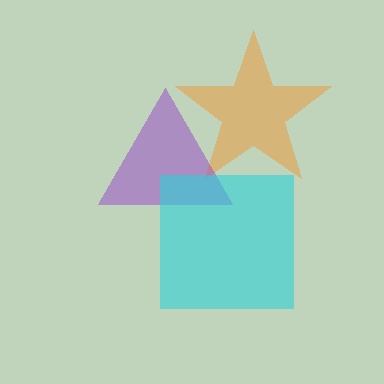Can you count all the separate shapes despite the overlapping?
Yes, there are 3 separate shapes.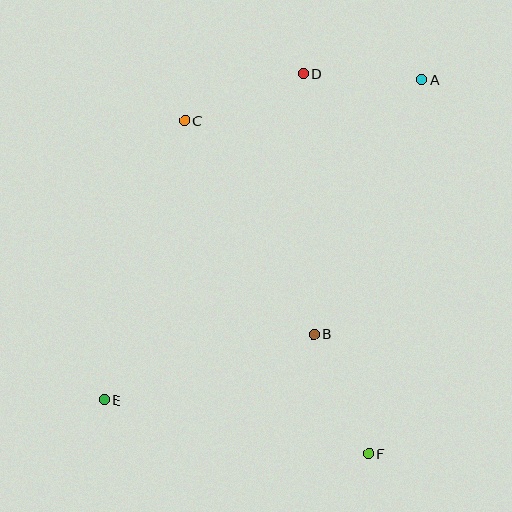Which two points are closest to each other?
Points A and D are closest to each other.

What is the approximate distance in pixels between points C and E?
The distance between C and E is approximately 291 pixels.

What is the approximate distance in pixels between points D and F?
The distance between D and F is approximately 386 pixels.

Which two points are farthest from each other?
Points A and E are farthest from each other.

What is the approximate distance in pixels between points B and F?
The distance between B and F is approximately 131 pixels.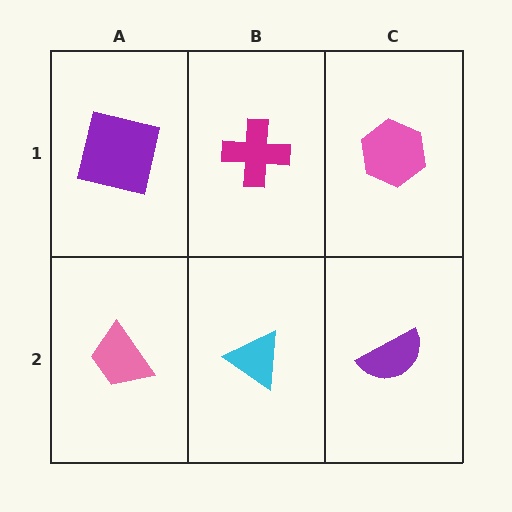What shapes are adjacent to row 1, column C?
A purple semicircle (row 2, column C), a magenta cross (row 1, column B).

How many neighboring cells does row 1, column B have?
3.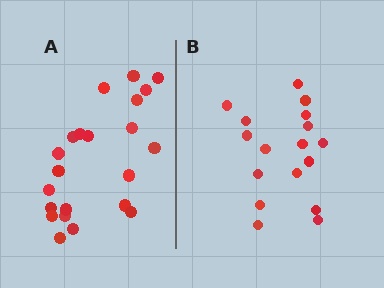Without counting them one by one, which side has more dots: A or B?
Region A (the left region) has more dots.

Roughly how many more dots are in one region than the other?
Region A has about 5 more dots than region B.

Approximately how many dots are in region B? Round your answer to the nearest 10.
About 20 dots. (The exact count is 17, which rounds to 20.)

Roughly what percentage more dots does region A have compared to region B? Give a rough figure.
About 30% more.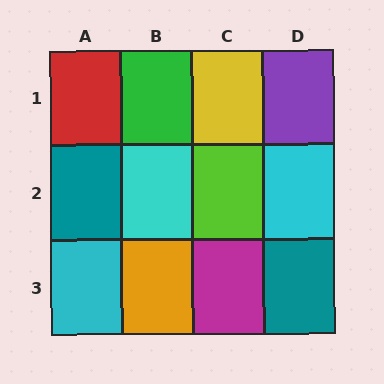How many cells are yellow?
1 cell is yellow.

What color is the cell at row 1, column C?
Yellow.